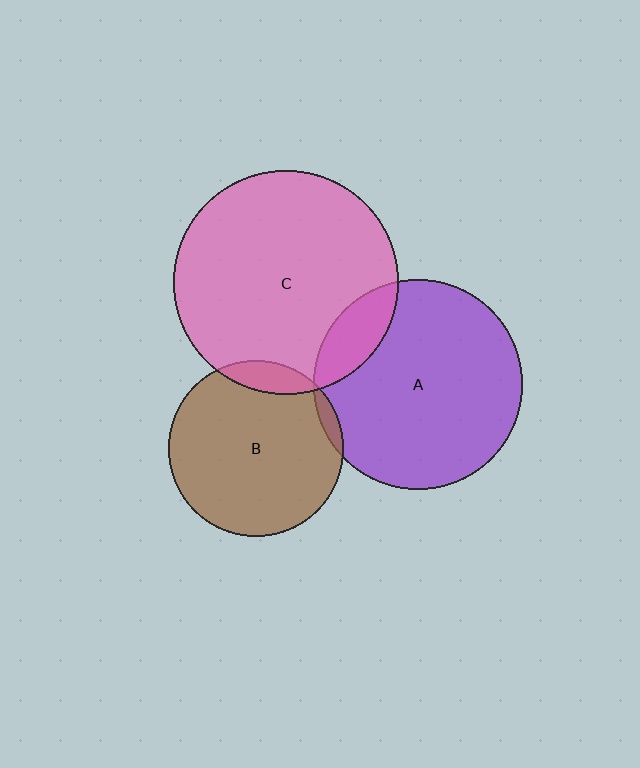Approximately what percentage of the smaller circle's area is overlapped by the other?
Approximately 15%.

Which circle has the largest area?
Circle C (pink).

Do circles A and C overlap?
Yes.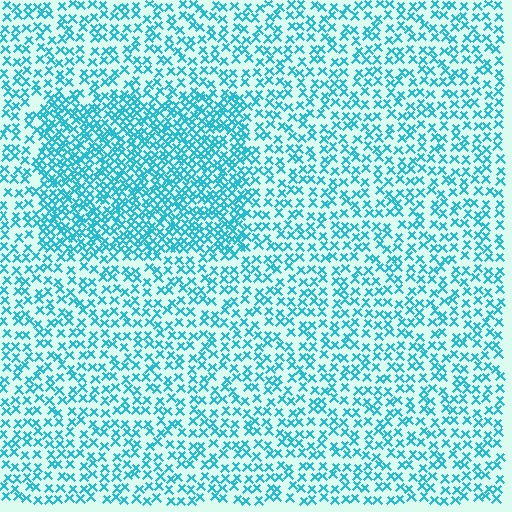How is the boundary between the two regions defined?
The boundary is defined by a change in element density (approximately 1.9x ratio). All elements are the same color, size, and shape.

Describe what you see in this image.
The image contains small cyan elements arranged at two different densities. A rectangle-shaped region is visible where the elements are more densely packed than the surrounding area.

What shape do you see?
I see a rectangle.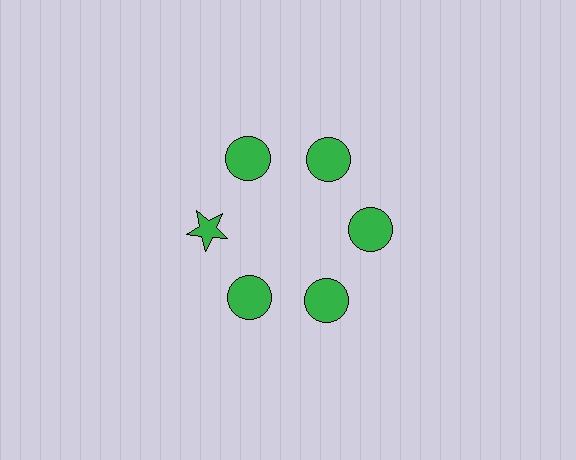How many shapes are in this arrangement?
There are 6 shapes arranged in a ring pattern.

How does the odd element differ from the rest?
It has a different shape: star instead of circle.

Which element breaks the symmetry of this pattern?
The green star at roughly the 9 o'clock position breaks the symmetry. All other shapes are green circles.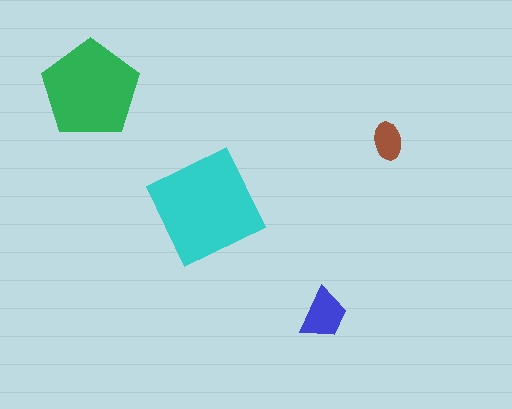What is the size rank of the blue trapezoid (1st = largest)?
3rd.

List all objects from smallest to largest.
The brown ellipse, the blue trapezoid, the green pentagon, the cyan diamond.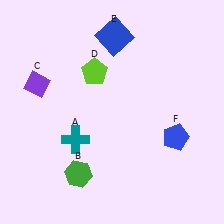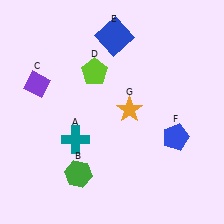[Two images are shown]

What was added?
An orange star (G) was added in Image 2.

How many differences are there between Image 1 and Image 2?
There is 1 difference between the two images.